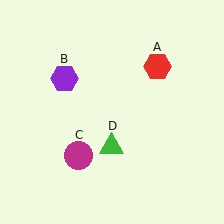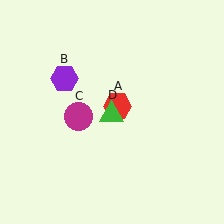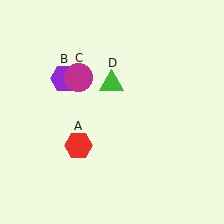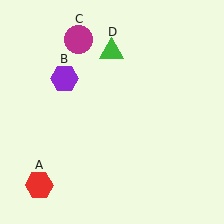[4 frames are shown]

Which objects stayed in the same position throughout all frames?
Purple hexagon (object B) remained stationary.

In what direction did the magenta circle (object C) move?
The magenta circle (object C) moved up.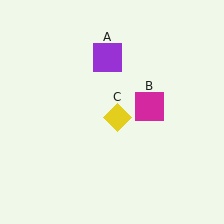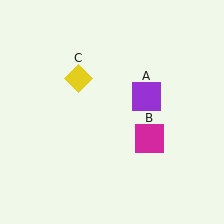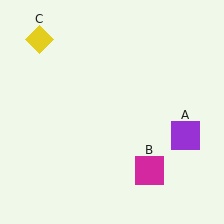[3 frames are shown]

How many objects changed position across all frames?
3 objects changed position: purple square (object A), magenta square (object B), yellow diamond (object C).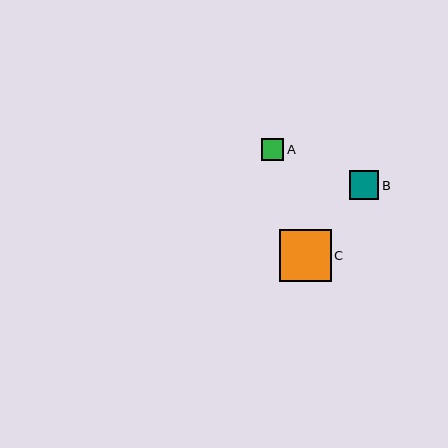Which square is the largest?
Square C is the largest with a size of approximately 52 pixels.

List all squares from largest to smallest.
From largest to smallest: C, B, A.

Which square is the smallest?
Square A is the smallest with a size of approximately 22 pixels.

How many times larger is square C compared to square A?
Square C is approximately 2.3 times the size of square A.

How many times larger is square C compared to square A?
Square C is approximately 2.3 times the size of square A.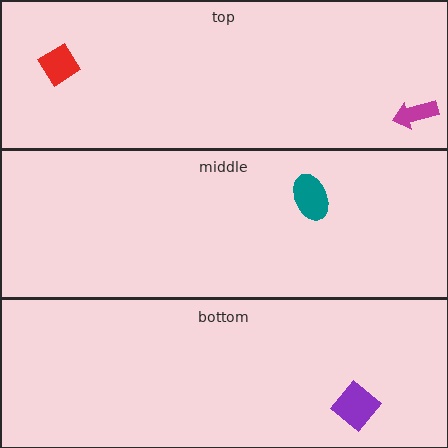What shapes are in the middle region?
The teal ellipse.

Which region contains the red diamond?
The top region.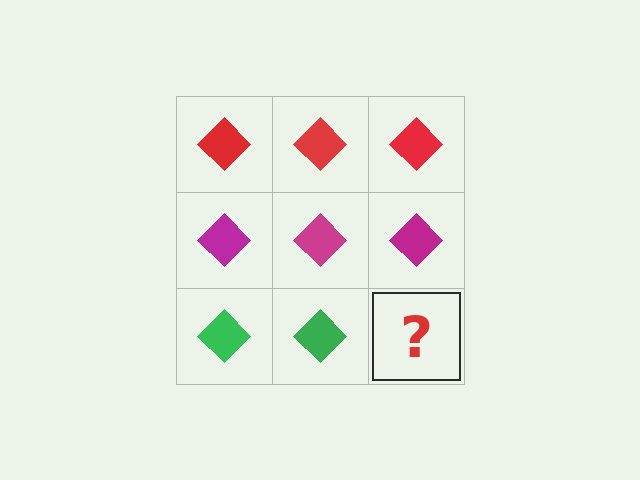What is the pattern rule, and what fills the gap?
The rule is that each row has a consistent color. The gap should be filled with a green diamond.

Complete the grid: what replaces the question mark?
The question mark should be replaced with a green diamond.